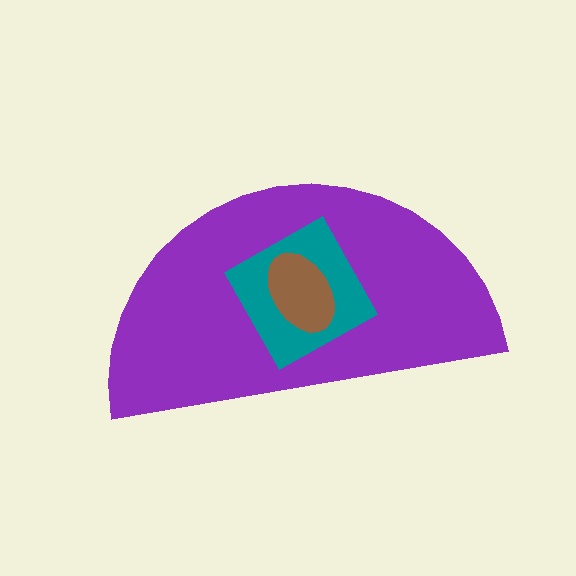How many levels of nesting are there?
3.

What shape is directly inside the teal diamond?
The brown ellipse.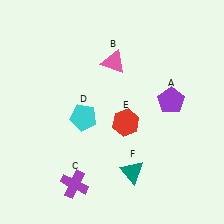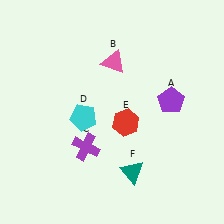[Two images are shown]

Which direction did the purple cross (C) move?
The purple cross (C) moved up.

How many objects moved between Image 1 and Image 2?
1 object moved between the two images.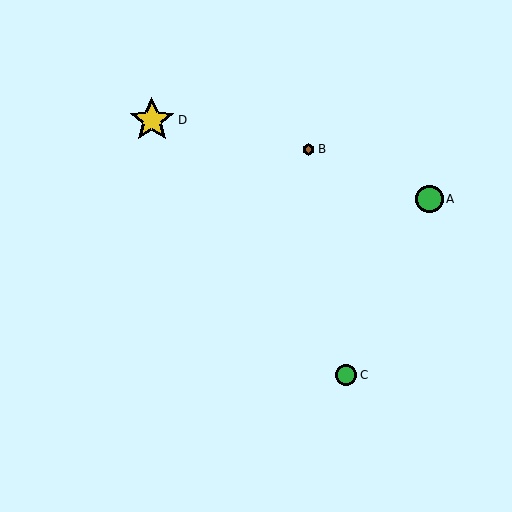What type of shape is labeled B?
Shape B is a brown hexagon.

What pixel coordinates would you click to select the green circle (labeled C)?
Click at (346, 375) to select the green circle C.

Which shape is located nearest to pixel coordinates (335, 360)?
The green circle (labeled C) at (346, 375) is nearest to that location.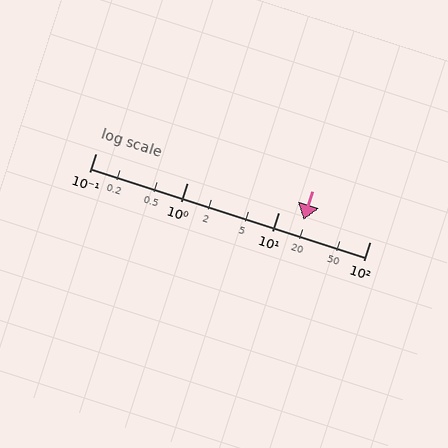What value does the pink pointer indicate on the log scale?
The pointer indicates approximately 19.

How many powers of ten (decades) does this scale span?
The scale spans 3 decades, from 0.1 to 100.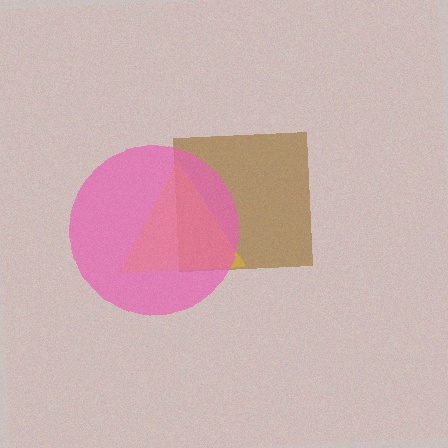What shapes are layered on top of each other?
The layered shapes are: a brown square, a yellow triangle, a pink circle.